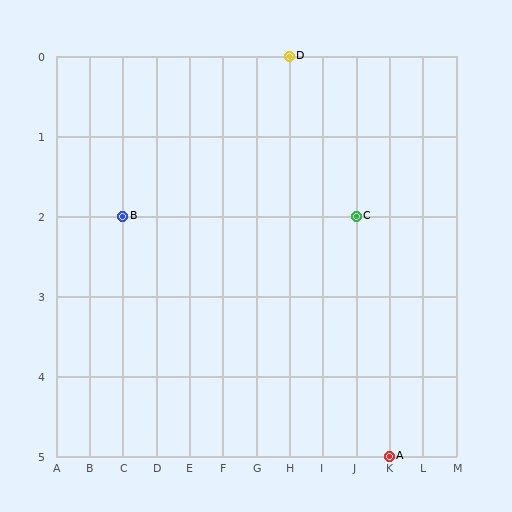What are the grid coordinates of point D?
Point D is at grid coordinates (H, 0).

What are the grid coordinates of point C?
Point C is at grid coordinates (J, 2).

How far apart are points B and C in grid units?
Points B and C are 7 columns apart.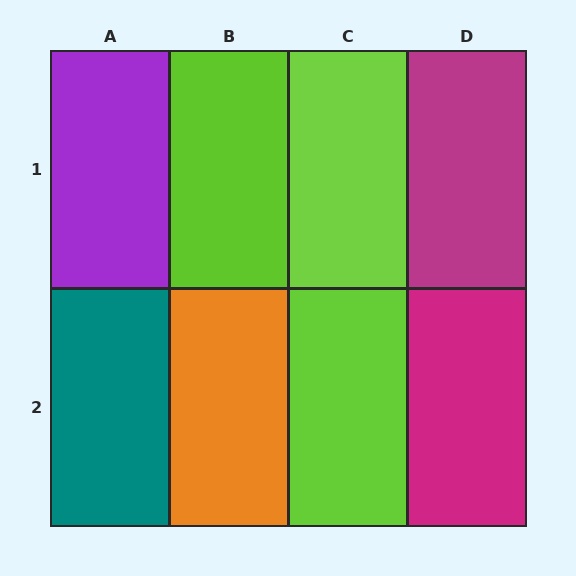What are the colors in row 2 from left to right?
Teal, orange, lime, magenta.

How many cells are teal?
1 cell is teal.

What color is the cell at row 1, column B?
Lime.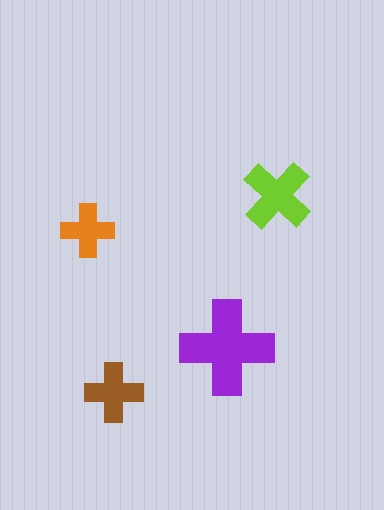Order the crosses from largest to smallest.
the purple one, the lime one, the brown one, the orange one.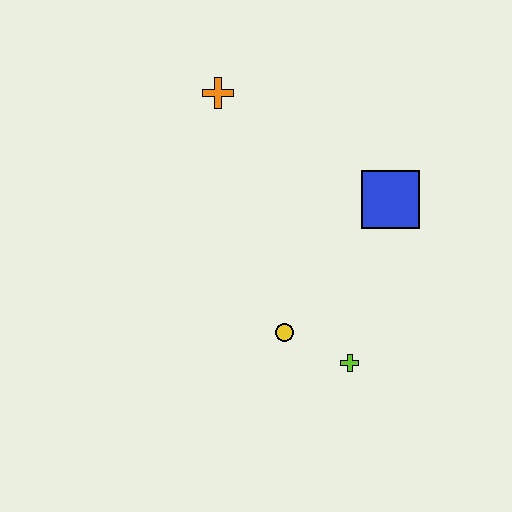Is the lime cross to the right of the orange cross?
Yes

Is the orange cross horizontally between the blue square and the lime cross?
No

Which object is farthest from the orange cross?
The lime cross is farthest from the orange cross.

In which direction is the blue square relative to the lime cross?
The blue square is above the lime cross.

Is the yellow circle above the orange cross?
No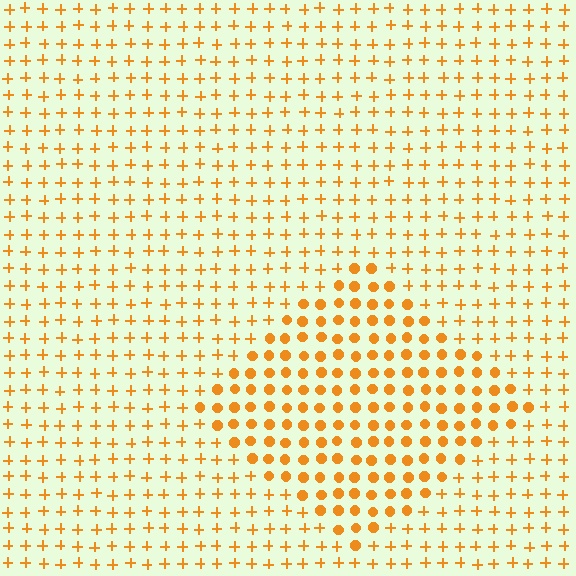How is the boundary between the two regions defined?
The boundary is defined by a change in element shape: circles inside vs. plus signs outside. All elements share the same color and spacing.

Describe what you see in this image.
The image is filled with small orange elements arranged in a uniform grid. A diamond-shaped region contains circles, while the surrounding area contains plus signs. The boundary is defined purely by the change in element shape.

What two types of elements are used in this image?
The image uses circles inside the diamond region and plus signs outside it.